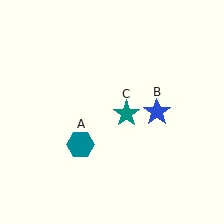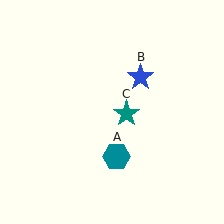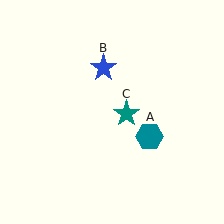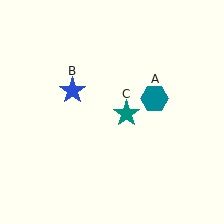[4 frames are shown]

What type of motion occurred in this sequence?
The teal hexagon (object A), blue star (object B) rotated counterclockwise around the center of the scene.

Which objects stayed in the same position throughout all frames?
Teal star (object C) remained stationary.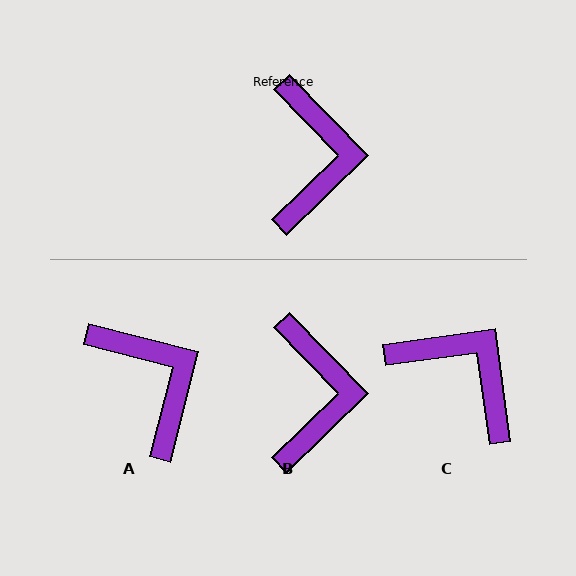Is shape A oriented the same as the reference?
No, it is off by about 31 degrees.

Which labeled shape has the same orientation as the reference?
B.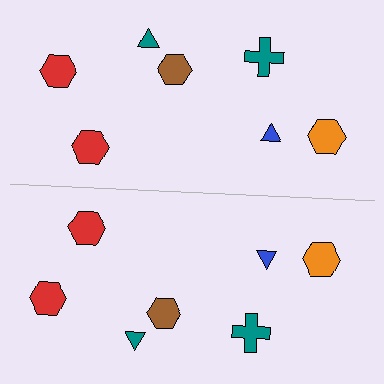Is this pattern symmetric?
Yes, this pattern has bilateral (reflection) symmetry.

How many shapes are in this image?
There are 14 shapes in this image.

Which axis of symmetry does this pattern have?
The pattern has a horizontal axis of symmetry running through the center of the image.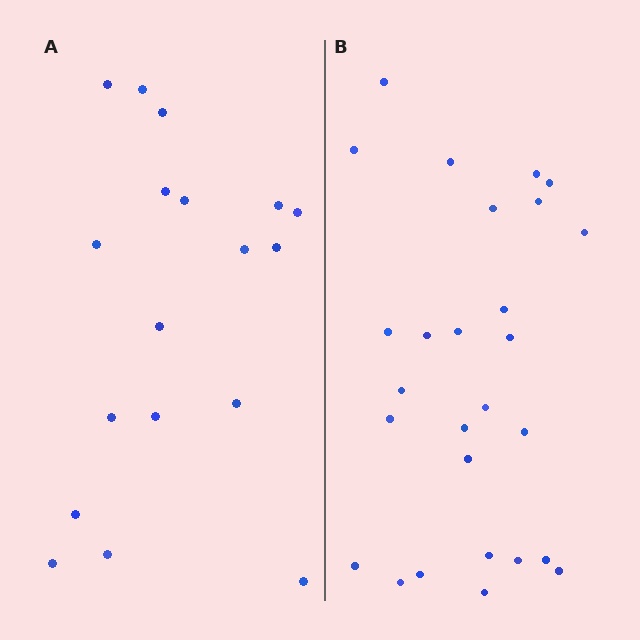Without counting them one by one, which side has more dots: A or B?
Region B (the right region) has more dots.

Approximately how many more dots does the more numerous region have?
Region B has roughly 8 or so more dots than region A.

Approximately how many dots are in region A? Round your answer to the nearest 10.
About 20 dots. (The exact count is 18, which rounds to 20.)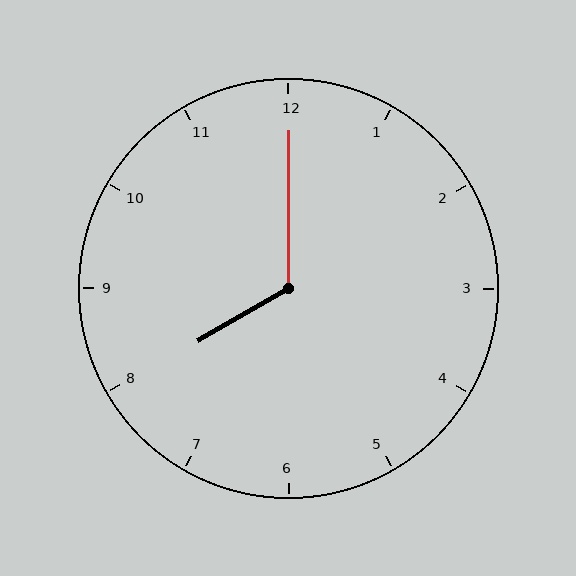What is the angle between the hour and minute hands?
Approximately 120 degrees.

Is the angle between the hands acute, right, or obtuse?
It is obtuse.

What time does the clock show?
8:00.